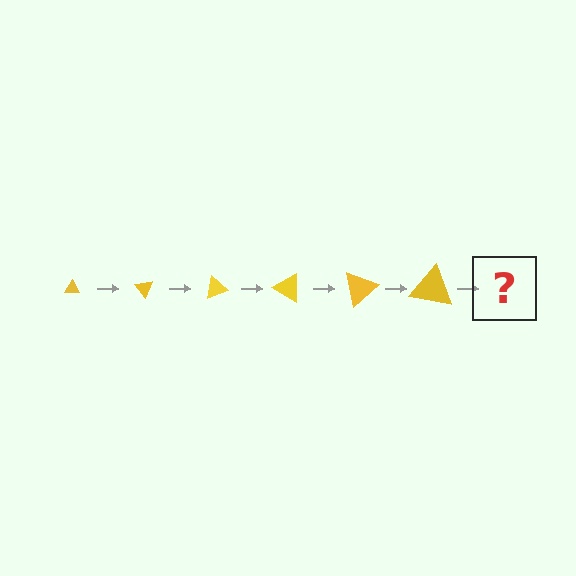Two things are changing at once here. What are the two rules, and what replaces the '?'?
The two rules are that the triangle grows larger each step and it rotates 50 degrees each step. The '?' should be a triangle, larger than the previous one and rotated 300 degrees from the start.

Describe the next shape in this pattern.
It should be a triangle, larger than the previous one and rotated 300 degrees from the start.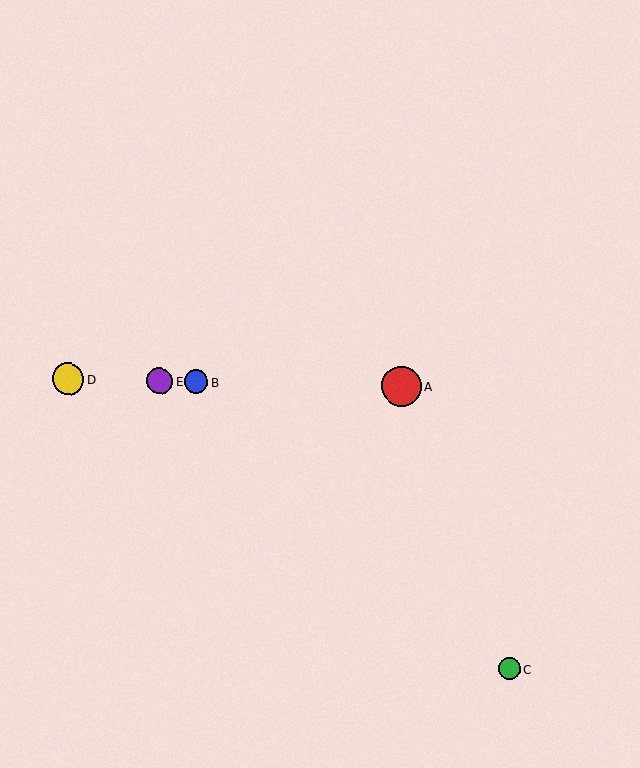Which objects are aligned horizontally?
Objects A, B, D, E are aligned horizontally.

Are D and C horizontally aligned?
No, D is at y≈379 and C is at y≈669.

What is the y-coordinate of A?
Object A is at y≈386.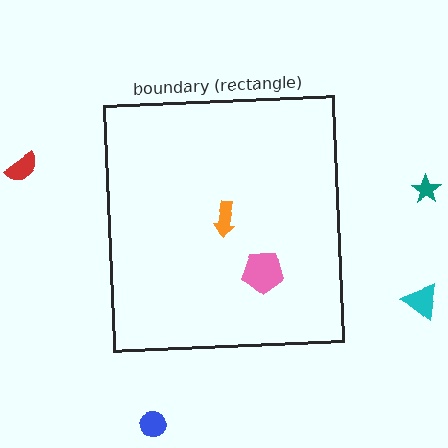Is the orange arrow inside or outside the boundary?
Inside.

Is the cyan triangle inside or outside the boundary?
Outside.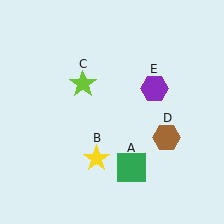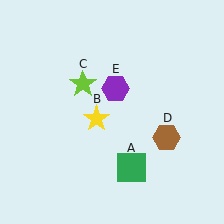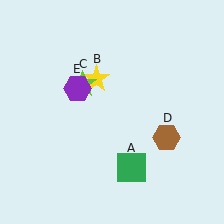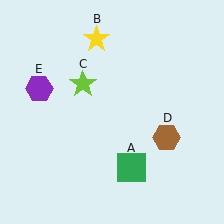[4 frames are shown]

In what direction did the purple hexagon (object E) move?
The purple hexagon (object E) moved left.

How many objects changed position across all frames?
2 objects changed position: yellow star (object B), purple hexagon (object E).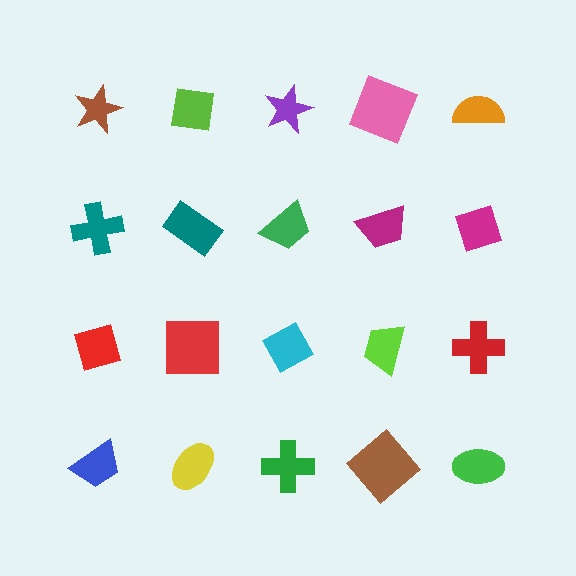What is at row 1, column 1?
A brown star.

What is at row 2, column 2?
A teal rectangle.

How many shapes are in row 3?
5 shapes.